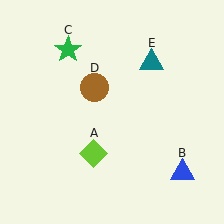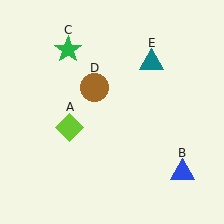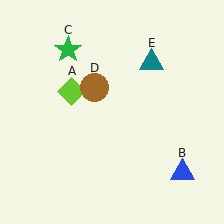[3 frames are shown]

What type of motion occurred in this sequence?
The lime diamond (object A) rotated clockwise around the center of the scene.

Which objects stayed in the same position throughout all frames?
Blue triangle (object B) and green star (object C) and brown circle (object D) and teal triangle (object E) remained stationary.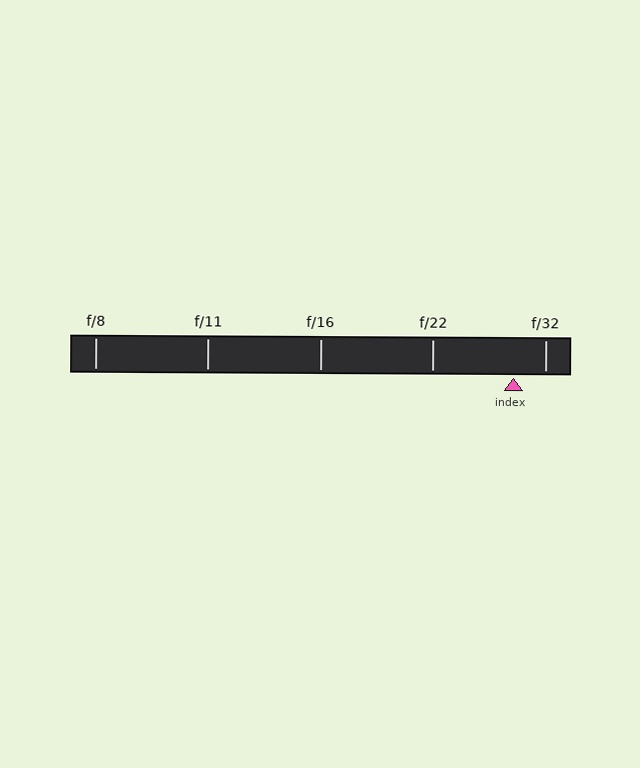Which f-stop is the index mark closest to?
The index mark is closest to f/32.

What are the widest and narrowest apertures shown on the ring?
The widest aperture shown is f/8 and the narrowest is f/32.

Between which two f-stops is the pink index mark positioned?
The index mark is between f/22 and f/32.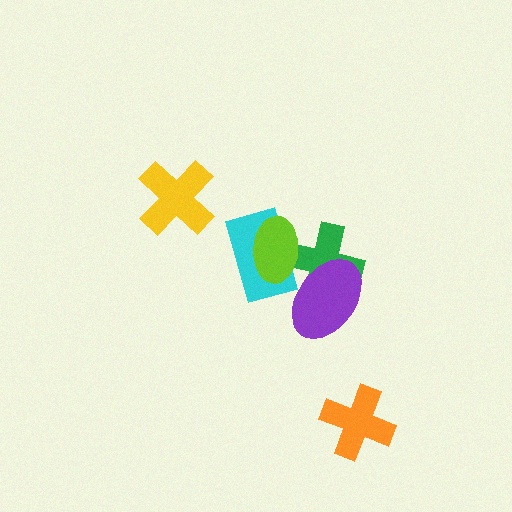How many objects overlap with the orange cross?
0 objects overlap with the orange cross.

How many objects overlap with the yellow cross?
0 objects overlap with the yellow cross.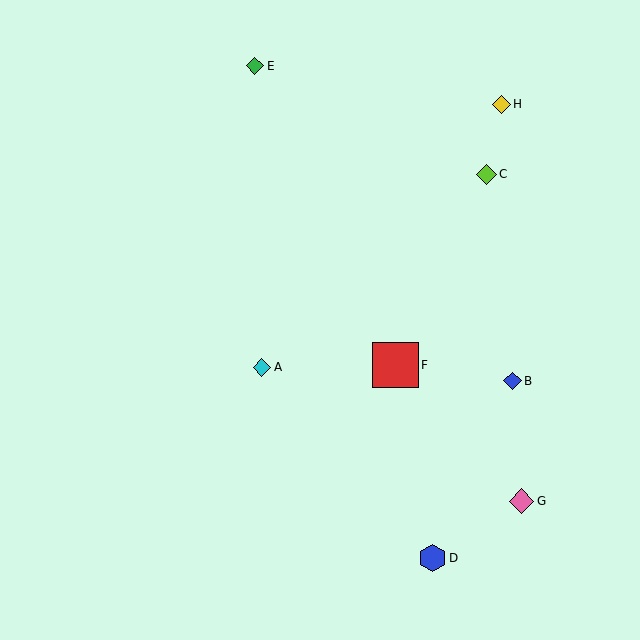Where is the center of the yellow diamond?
The center of the yellow diamond is at (501, 104).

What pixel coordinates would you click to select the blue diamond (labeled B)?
Click at (513, 381) to select the blue diamond B.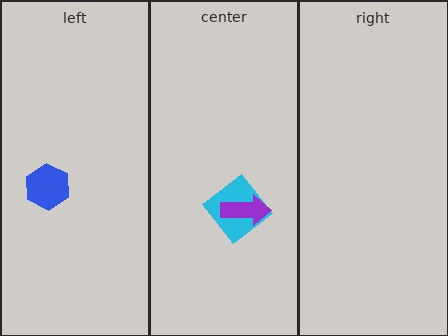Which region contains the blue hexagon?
The left region.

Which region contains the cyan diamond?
The center region.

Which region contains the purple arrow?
The center region.